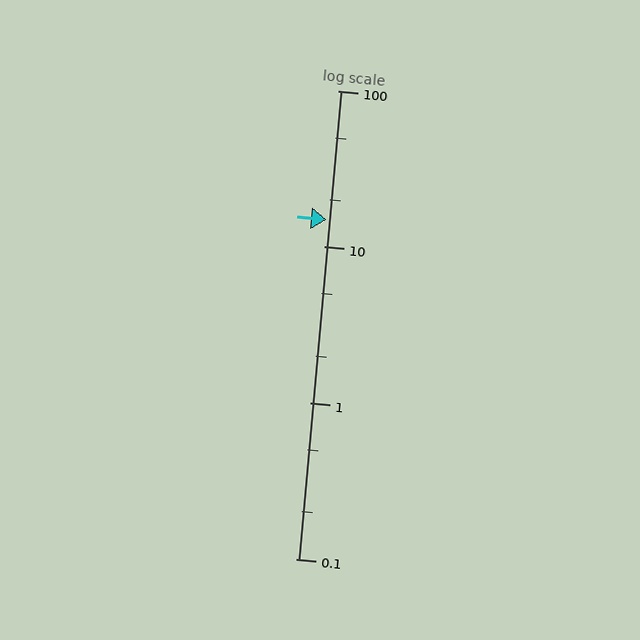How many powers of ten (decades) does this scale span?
The scale spans 3 decades, from 0.1 to 100.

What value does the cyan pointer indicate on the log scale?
The pointer indicates approximately 15.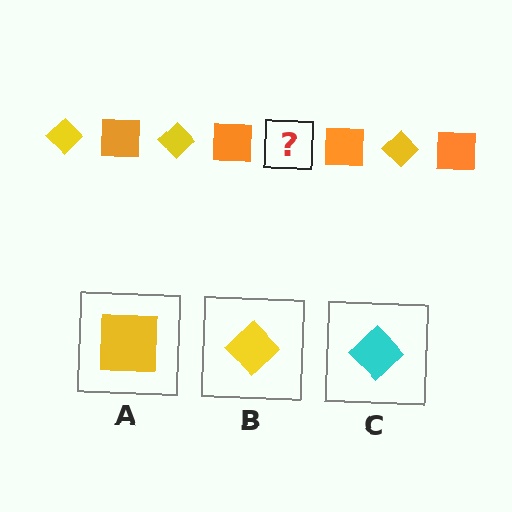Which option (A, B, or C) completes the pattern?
B.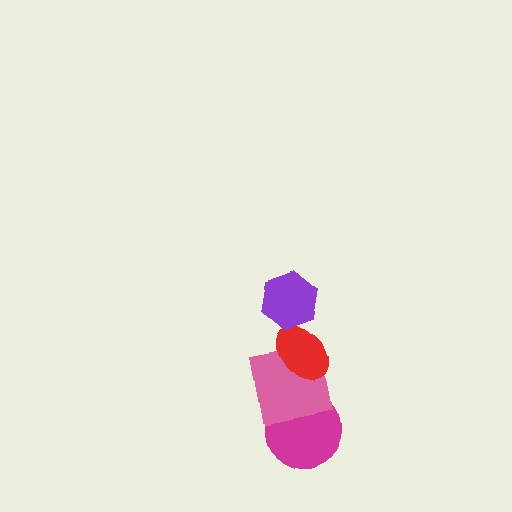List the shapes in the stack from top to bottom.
From top to bottom: the purple hexagon, the red ellipse, the pink square, the magenta circle.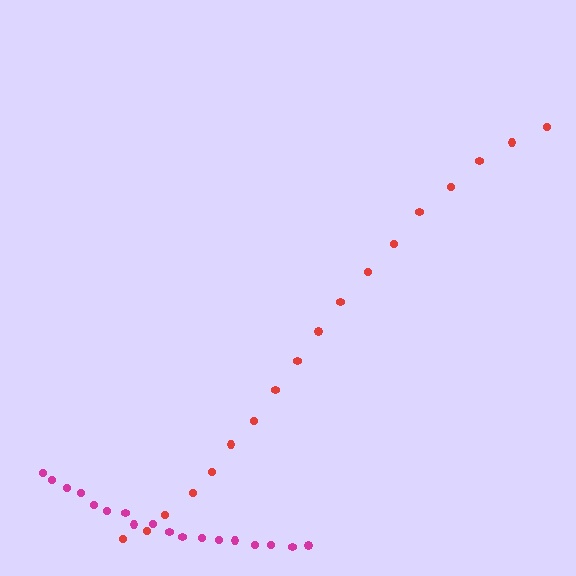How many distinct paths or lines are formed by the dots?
There are 2 distinct paths.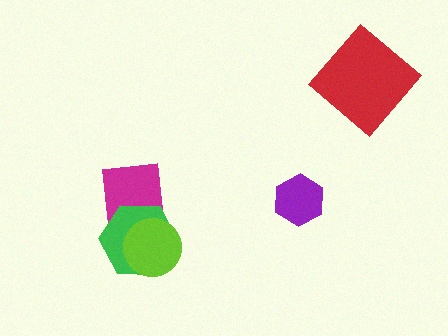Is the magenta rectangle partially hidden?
Yes, it is partially covered by another shape.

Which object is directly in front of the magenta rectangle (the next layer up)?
The green hexagon is directly in front of the magenta rectangle.